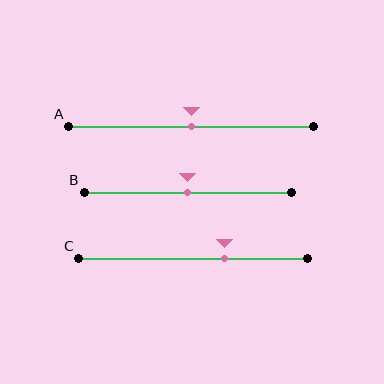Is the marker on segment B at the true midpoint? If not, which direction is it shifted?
Yes, the marker on segment B is at the true midpoint.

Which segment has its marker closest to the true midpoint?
Segment A has its marker closest to the true midpoint.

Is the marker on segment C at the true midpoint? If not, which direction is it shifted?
No, the marker on segment C is shifted to the right by about 14% of the segment length.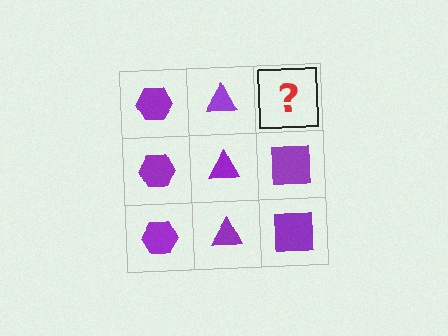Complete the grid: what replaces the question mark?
The question mark should be replaced with a purple square.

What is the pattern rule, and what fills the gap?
The rule is that each column has a consistent shape. The gap should be filled with a purple square.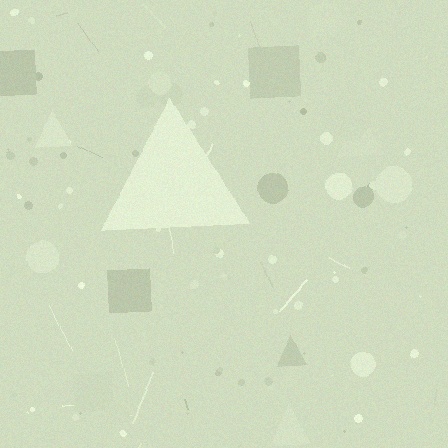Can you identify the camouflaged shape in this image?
The camouflaged shape is a triangle.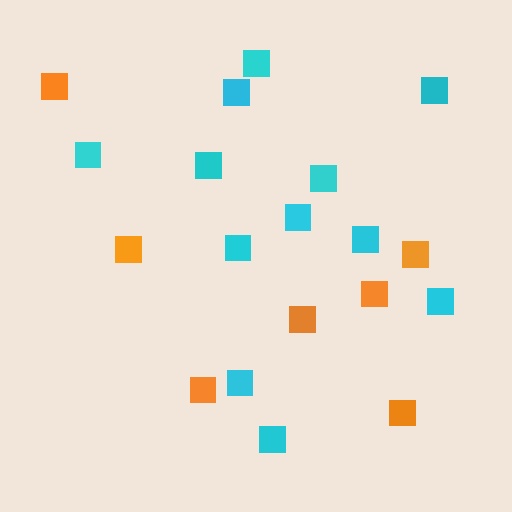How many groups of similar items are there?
There are 2 groups: one group of cyan squares (12) and one group of orange squares (7).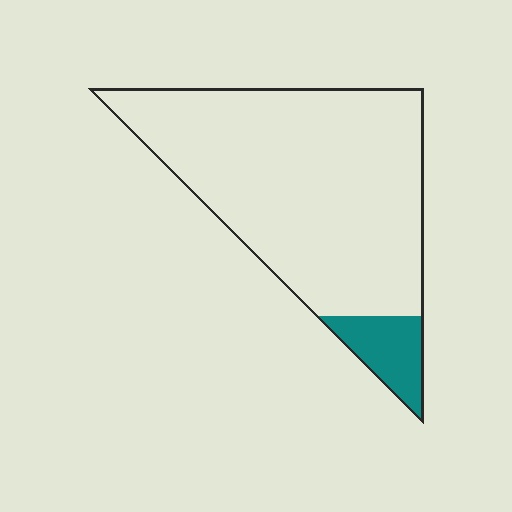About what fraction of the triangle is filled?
About one tenth (1/10).